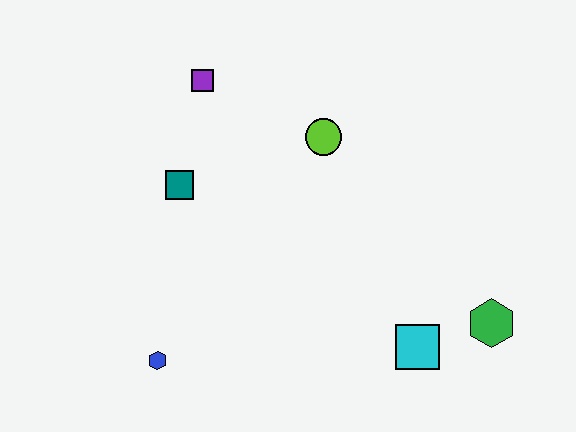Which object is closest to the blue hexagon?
The teal square is closest to the blue hexagon.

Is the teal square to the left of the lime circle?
Yes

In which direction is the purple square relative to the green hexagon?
The purple square is to the left of the green hexagon.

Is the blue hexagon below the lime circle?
Yes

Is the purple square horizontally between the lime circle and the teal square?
Yes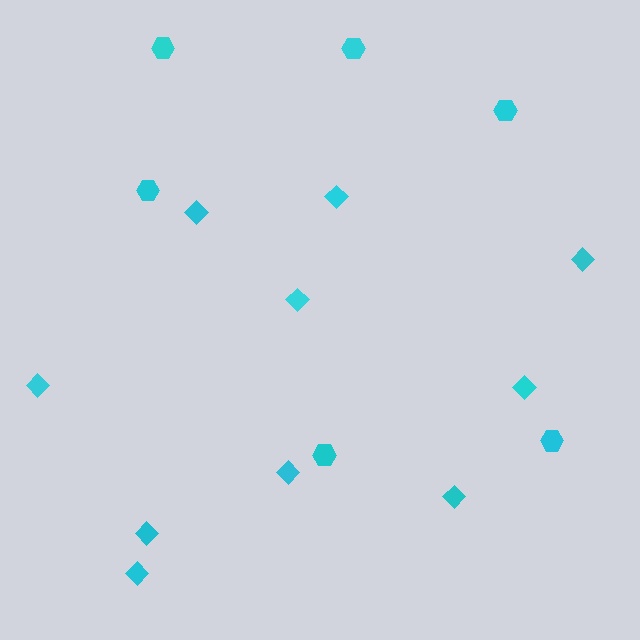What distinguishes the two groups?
There are 2 groups: one group of diamonds (10) and one group of hexagons (6).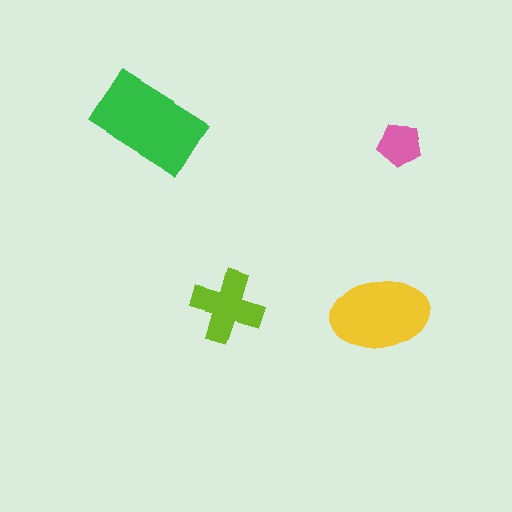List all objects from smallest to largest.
The pink pentagon, the lime cross, the yellow ellipse, the green rectangle.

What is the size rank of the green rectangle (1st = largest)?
1st.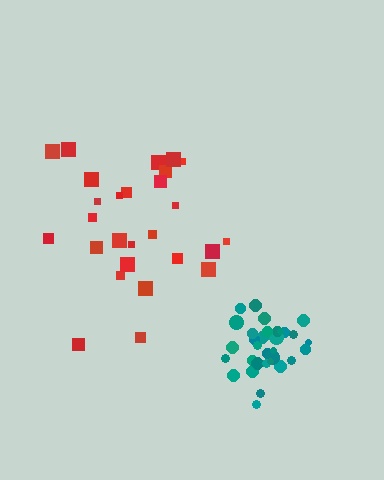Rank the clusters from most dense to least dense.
teal, red.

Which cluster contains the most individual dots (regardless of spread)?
Teal (32).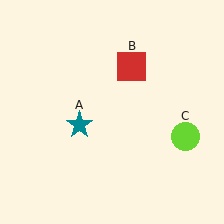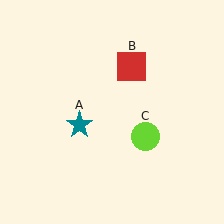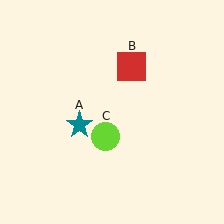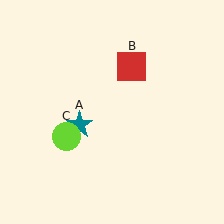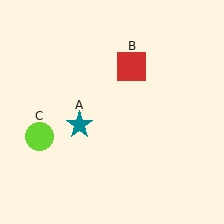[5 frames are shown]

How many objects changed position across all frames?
1 object changed position: lime circle (object C).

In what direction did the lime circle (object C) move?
The lime circle (object C) moved left.